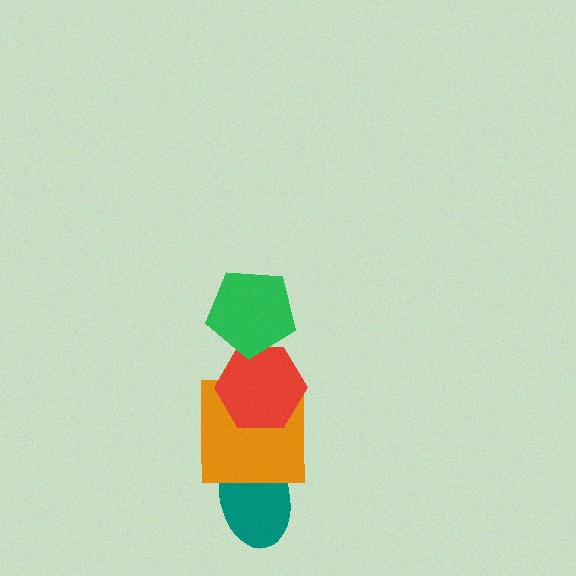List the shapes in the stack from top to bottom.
From top to bottom: the green pentagon, the red hexagon, the orange square, the teal ellipse.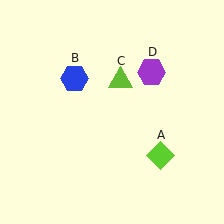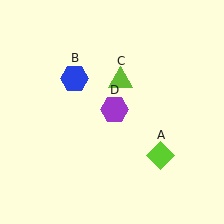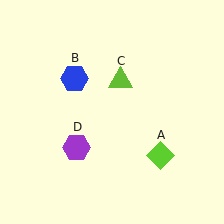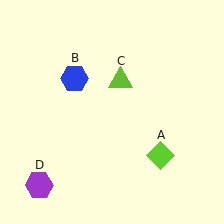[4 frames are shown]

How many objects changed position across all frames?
1 object changed position: purple hexagon (object D).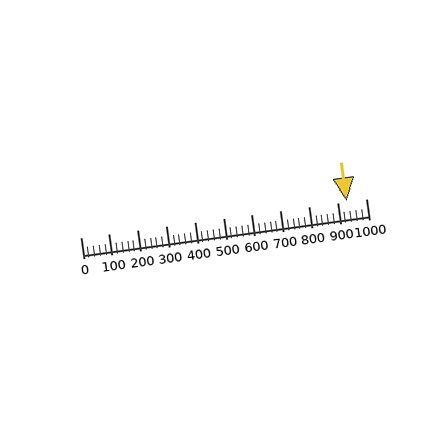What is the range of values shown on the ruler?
The ruler shows values from 0 to 1000.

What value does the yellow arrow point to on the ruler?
The yellow arrow points to approximately 931.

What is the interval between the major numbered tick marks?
The major tick marks are spaced 100 units apart.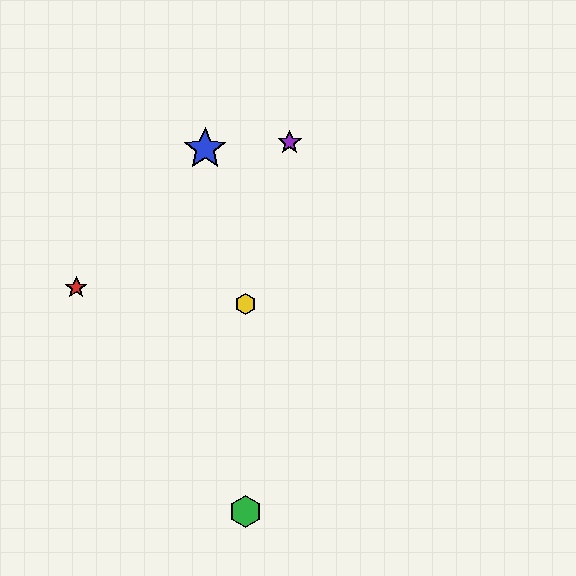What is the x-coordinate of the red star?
The red star is at x≈76.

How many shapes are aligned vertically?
2 shapes (the green hexagon, the yellow hexagon) are aligned vertically.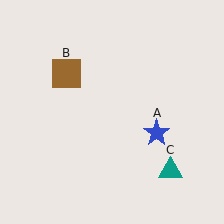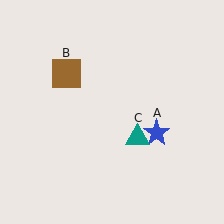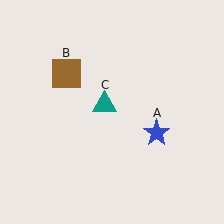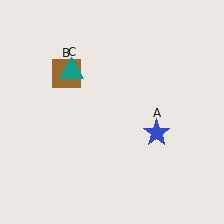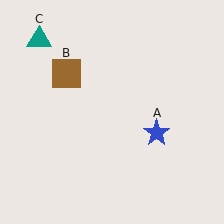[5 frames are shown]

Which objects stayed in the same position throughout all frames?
Blue star (object A) and brown square (object B) remained stationary.